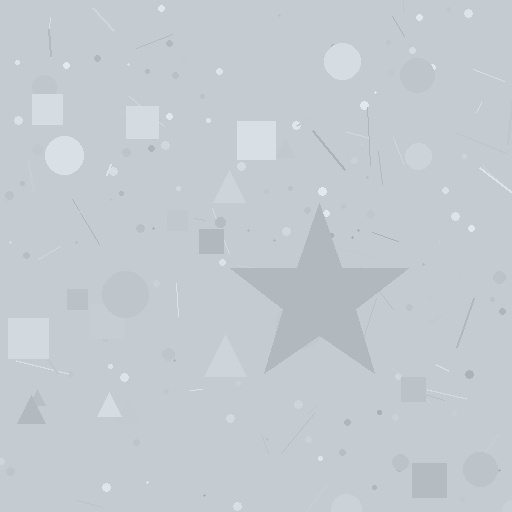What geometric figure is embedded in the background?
A star is embedded in the background.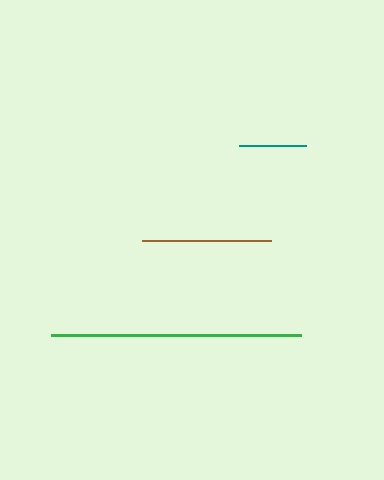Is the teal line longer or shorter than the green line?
The green line is longer than the teal line.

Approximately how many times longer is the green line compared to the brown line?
The green line is approximately 1.9 times the length of the brown line.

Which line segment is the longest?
The green line is the longest at approximately 251 pixels.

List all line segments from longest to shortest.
From longest to shortest: green, brown, teal.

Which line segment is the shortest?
The teal line is the shortest at approximately 67 pixels.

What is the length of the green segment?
The green segment is approximately 251 pixels long.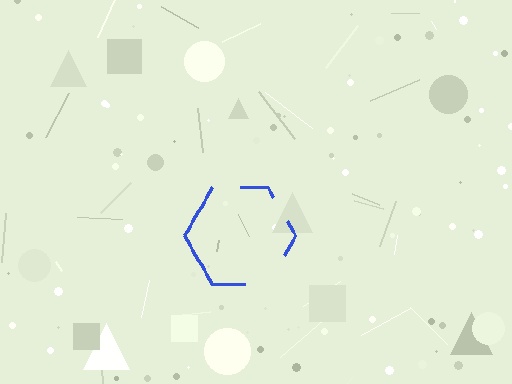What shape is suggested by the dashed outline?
The dashed outline suggests a hexagon.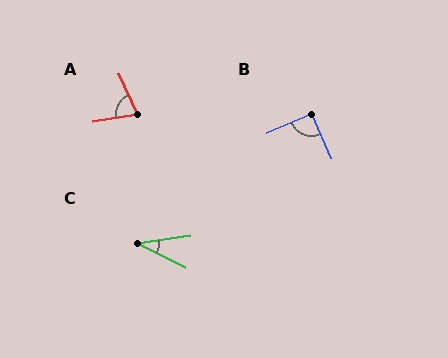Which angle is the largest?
B, at approximately 90 degrees.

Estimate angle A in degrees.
Approximately 74 degrees.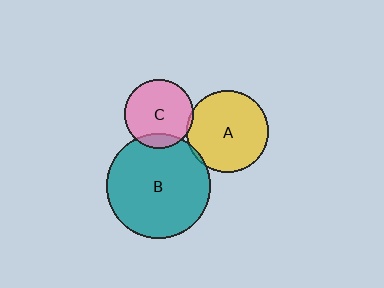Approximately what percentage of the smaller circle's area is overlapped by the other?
Approximately 5%.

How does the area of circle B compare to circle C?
Approximately 2.3 times.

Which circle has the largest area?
Circle B (teal).